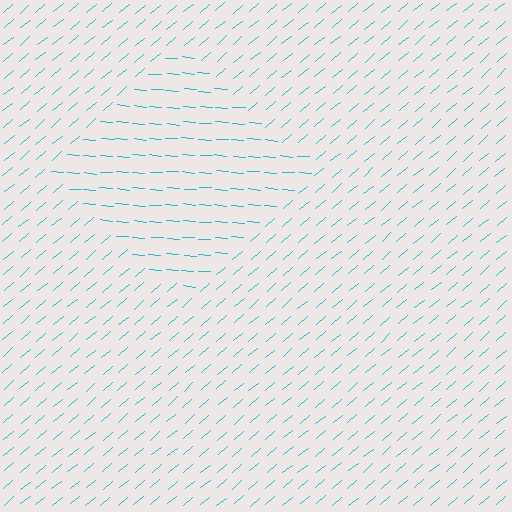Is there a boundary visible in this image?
Yes, there is a texture boundary formed by a change in line orientation.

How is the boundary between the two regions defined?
The boundary is defined purely by a change in line orientation (approximately 45 degrees difference). All lines are the same color and thickness.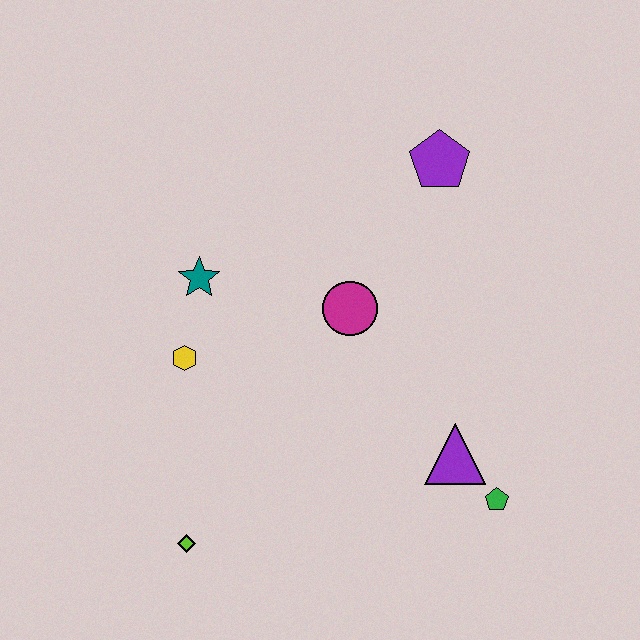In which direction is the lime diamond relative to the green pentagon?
The lime diamond is to the left of the green pentagon.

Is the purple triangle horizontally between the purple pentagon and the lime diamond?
No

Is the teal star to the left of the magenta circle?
Yes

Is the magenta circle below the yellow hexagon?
No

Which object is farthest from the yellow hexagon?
The green pentagon is farthest from the yellow hexagon.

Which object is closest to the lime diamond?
The yellow hexagon is closest to the lime diamond.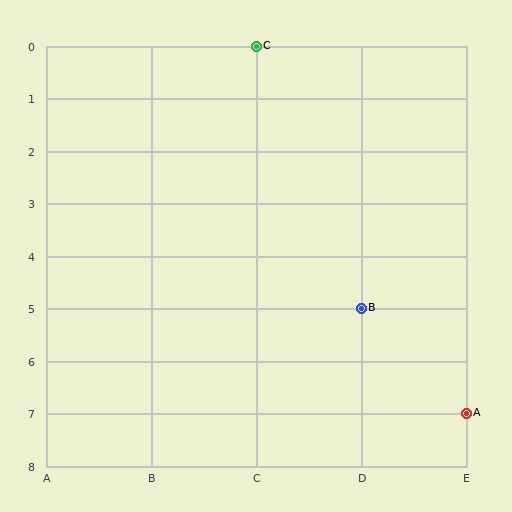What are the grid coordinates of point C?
Point C is at grid coordinates (C, 0).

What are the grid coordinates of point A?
Point A is at grid coordinates (E, 7).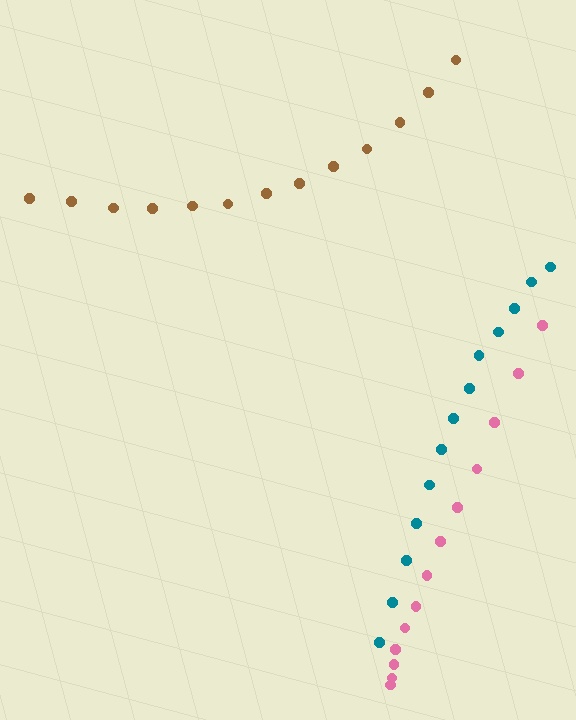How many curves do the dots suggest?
There are 3 distinct paths.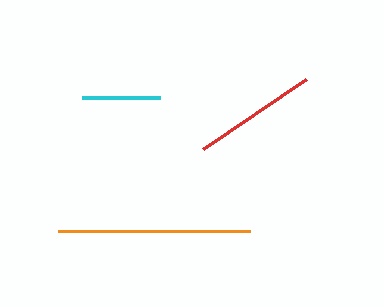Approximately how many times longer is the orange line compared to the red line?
The orange line is approximately 1.5 times the length of the red line.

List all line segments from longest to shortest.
From longest to shortest: orange, red, cyan.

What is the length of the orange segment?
The orange segment is approximately 191 pixels long.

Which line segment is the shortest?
The cyan line is the shortest at approximately 78 pixels.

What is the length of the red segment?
The red segment is approximately 125 pixels long.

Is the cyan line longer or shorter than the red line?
The red line is longer than the cyan line.